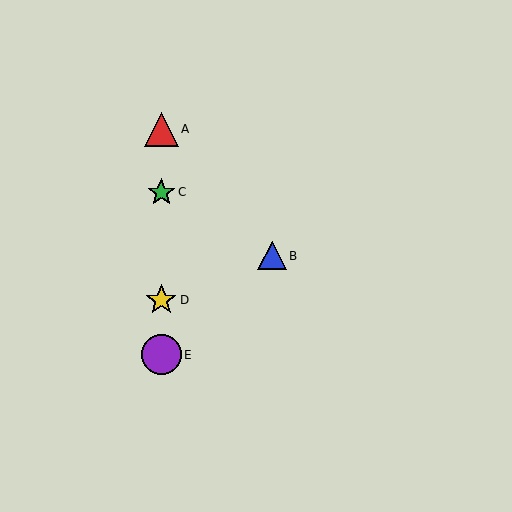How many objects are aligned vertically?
4 objects (A, C, D, E) are aligned vertically.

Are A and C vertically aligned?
Yes, both are at x≈161.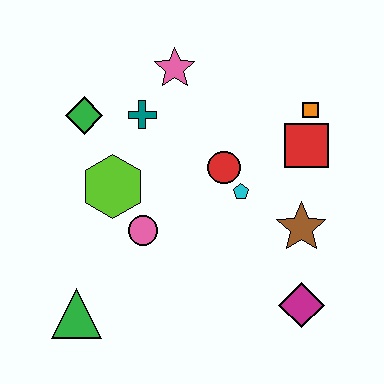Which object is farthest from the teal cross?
The magenta diamond is farthest from the teal cross.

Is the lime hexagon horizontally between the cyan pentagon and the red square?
No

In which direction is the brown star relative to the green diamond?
The brown star is to the right of the green diamond.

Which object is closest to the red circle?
The cyan pentagon is closest to the red circle.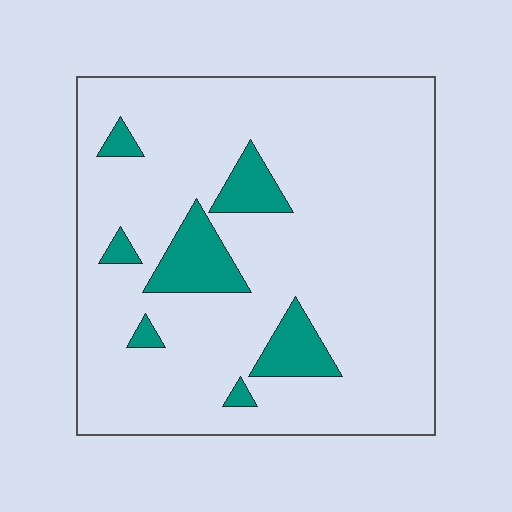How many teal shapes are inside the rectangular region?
7.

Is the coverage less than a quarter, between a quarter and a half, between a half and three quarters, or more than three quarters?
Less than a quarter.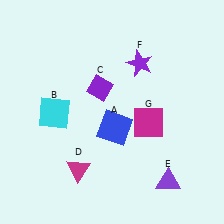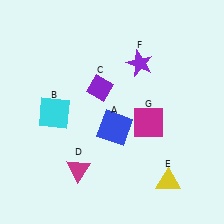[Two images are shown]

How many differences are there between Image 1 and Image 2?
There is 1 difference between the two images.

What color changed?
The triangle (E) changed from purple in Image 1 to yellow in Image 2.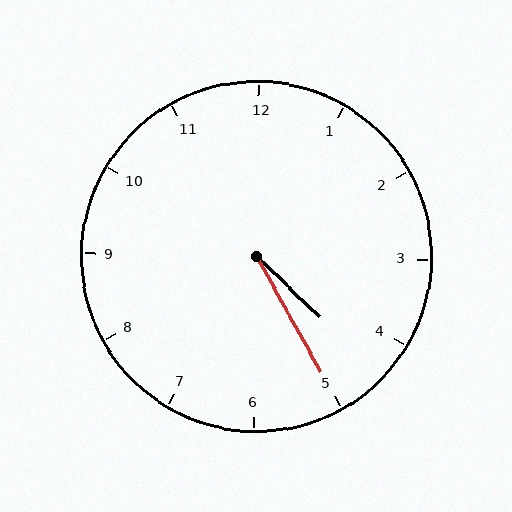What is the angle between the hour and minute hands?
Approximately 18 degrees.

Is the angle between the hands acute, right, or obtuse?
It is acute.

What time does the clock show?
4:25.